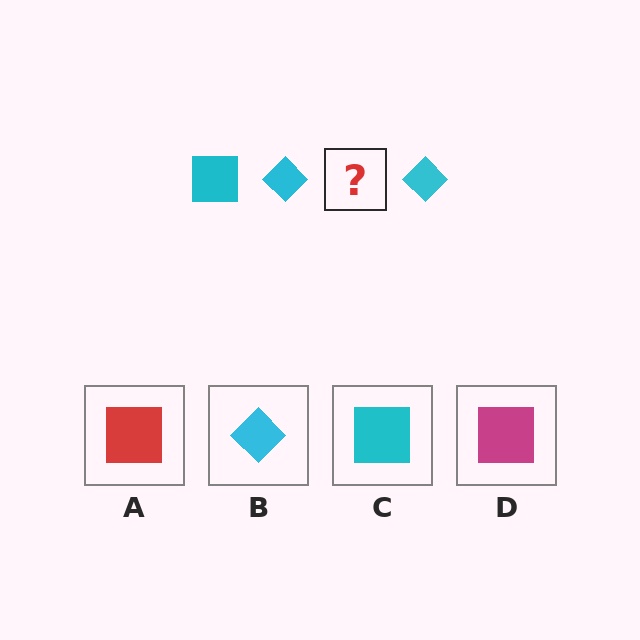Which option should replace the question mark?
Option C.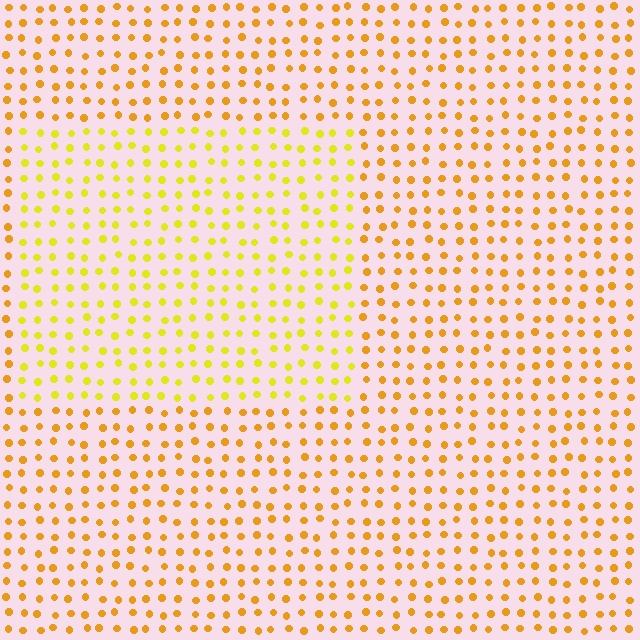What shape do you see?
I see a rectangle.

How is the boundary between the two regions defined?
The boundary is defined purely by a slight shift in hue (about 25 degrees). Spacing, size, and orientation are identical on both sides.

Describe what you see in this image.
The image is filled with small orange elements in a uniform arrangement. A rectangle-shaped region is visible where the elements are tinted to a slightly different hue, forming a subtle color boundary.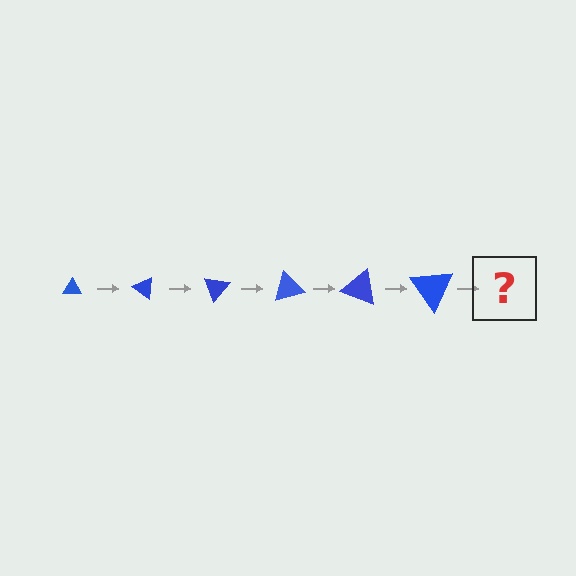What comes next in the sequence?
The next element should be a triangle, larger than the previous one and rotated 210 degrees from the start.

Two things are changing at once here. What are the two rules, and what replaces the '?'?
The two rules are that the triangle grows larger each step and it rotates 35 degrees each step. The '?' should be a triangle, larger than the previous one and rotated 210 degrees from the start.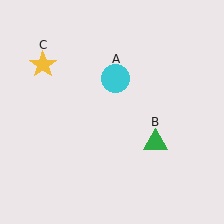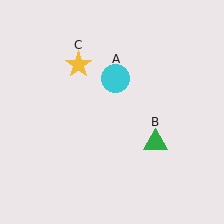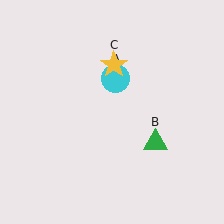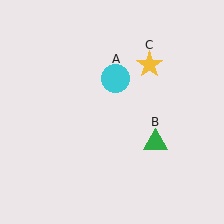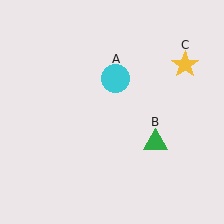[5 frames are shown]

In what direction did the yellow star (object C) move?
The yellow star (object C) moved right.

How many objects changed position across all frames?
1 object changed position: yellow star (object C).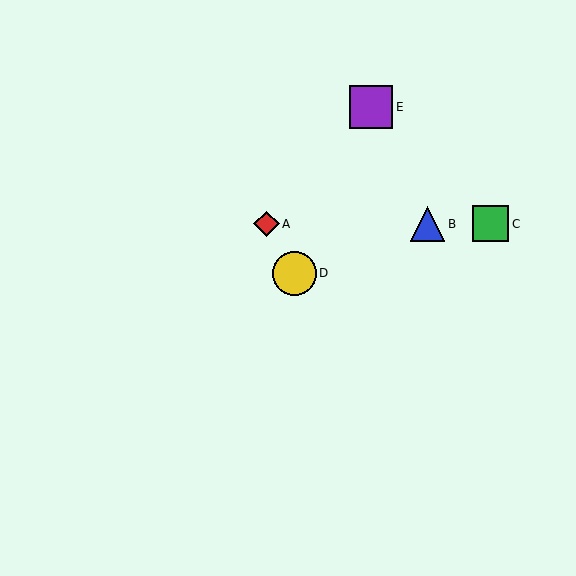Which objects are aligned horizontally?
Objects A, B, C are aligned horizontally.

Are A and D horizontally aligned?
No, A is at y≈224 and D is at y≈273.